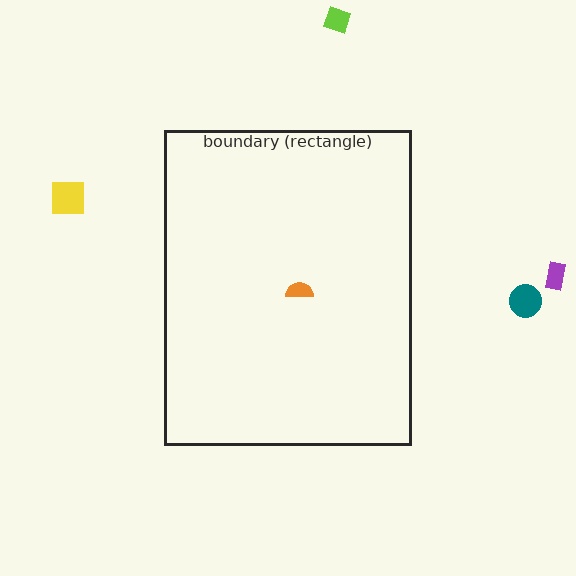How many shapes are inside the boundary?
1 inside, 4 outside.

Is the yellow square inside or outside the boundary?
Outside.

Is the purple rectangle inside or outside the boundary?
Outside.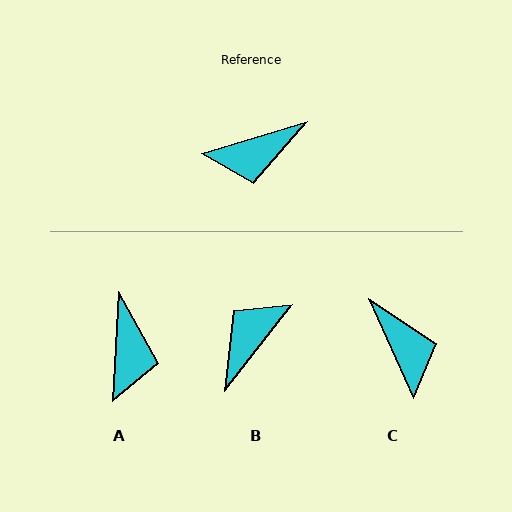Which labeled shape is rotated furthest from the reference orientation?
B, about 145 degrees away.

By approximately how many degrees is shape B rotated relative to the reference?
Approximately 145 degrees clockwise.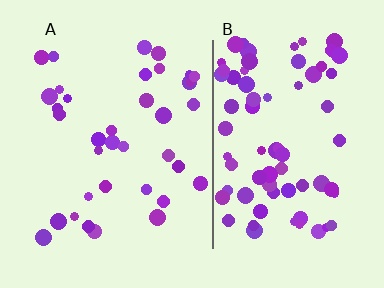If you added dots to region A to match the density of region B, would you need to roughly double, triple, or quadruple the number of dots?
Approximately double.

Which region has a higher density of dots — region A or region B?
B (the right).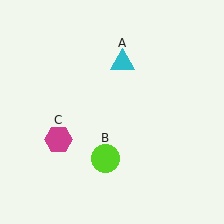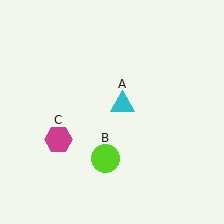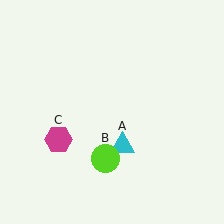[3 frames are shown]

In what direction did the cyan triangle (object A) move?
The cyan triangle (object A) moved down.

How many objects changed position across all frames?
1 object changed position: cyan triangle (object A).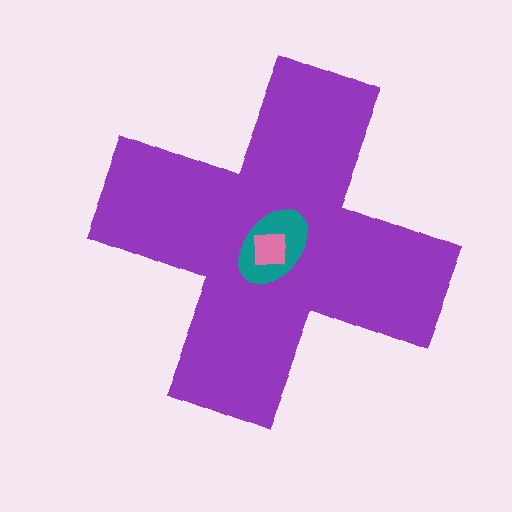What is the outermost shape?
The purple cross.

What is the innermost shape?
The pink square.